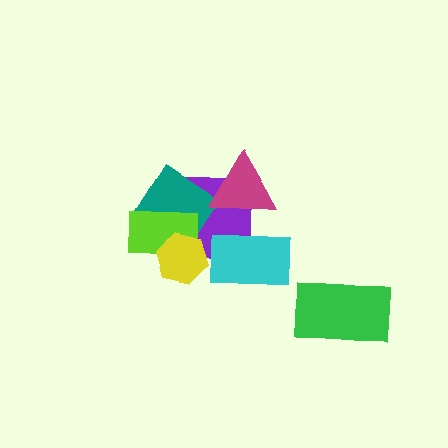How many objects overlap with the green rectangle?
0 objects overlap with the green rectangle.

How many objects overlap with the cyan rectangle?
1 object overlaps with the cyan rectangle.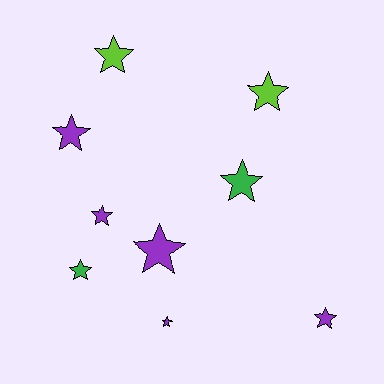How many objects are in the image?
There are 9 objects.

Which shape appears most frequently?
Star, with 9 objects.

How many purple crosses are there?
There are no purple crosses.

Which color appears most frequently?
Purple, with 5 objects.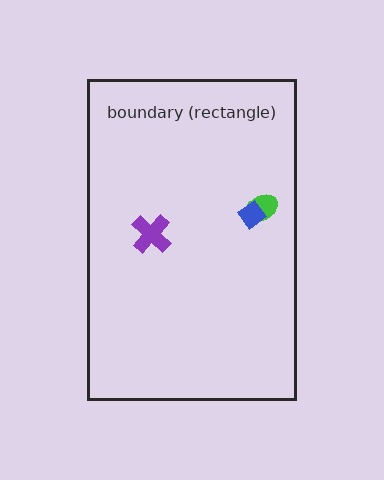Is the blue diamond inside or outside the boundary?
Inside.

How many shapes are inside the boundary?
3 inside, 0 outside.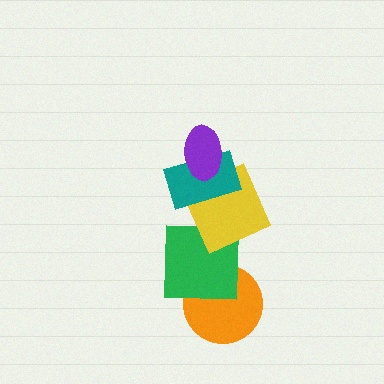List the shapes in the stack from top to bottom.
From top to bottom: the purple ellipse, the teal rectangle, the yellow square, the green square, the orange circle.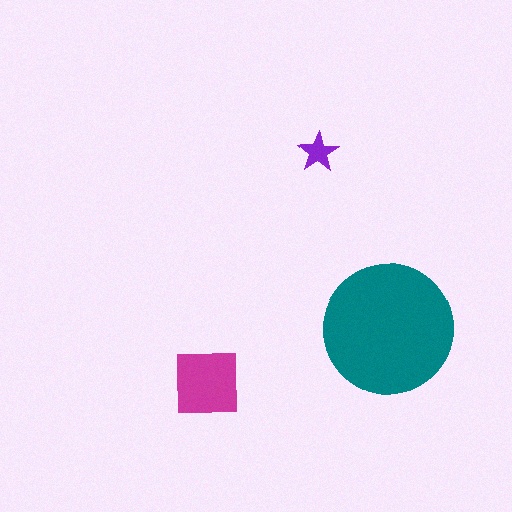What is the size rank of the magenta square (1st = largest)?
2nd.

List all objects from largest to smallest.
The teal circle, the magenta square, the purple star.